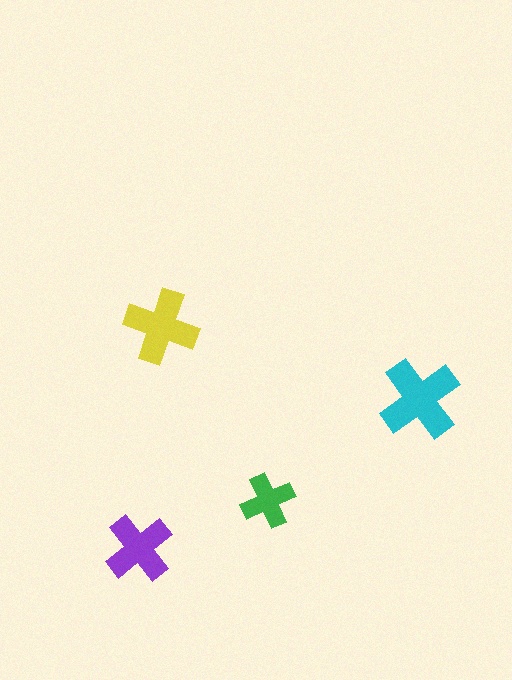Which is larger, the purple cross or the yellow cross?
The yellow one.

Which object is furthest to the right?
The cyan cross is rightmost.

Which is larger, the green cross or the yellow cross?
The yellow one.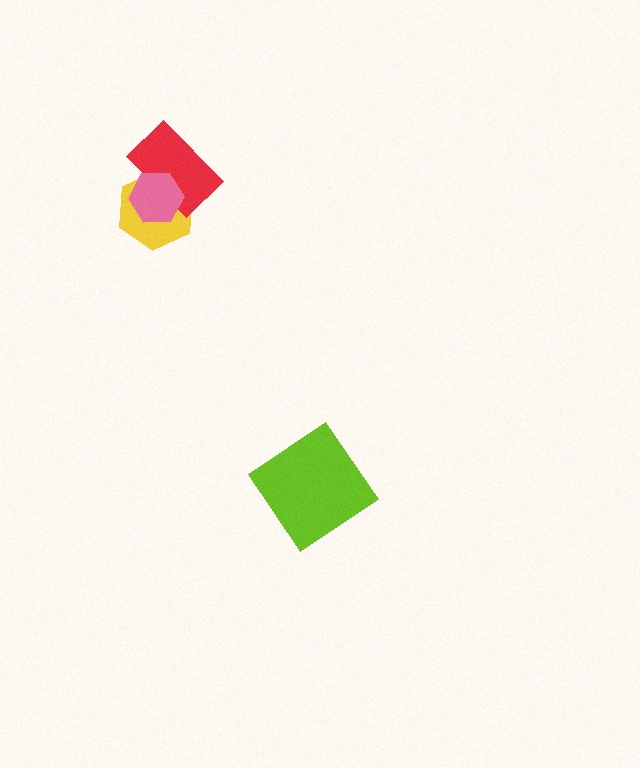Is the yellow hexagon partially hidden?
Yes, it is partially covered by another shape.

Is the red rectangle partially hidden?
Yes, it is partially covered by another shape.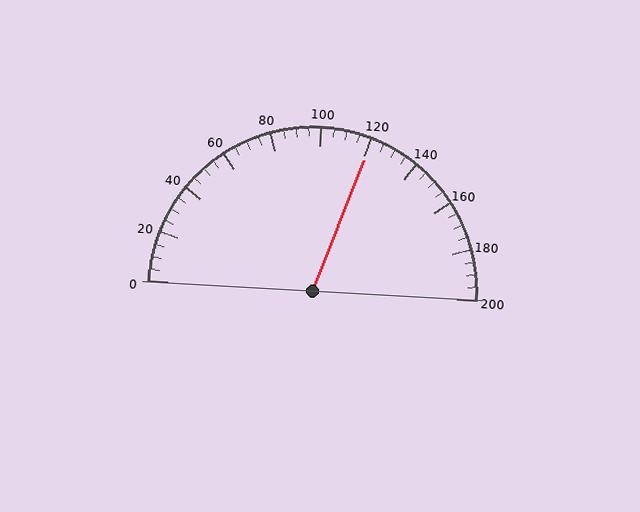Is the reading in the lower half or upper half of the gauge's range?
The reading is in the upper half of the range (0 to 200).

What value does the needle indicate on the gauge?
The needle indicates approximately 120.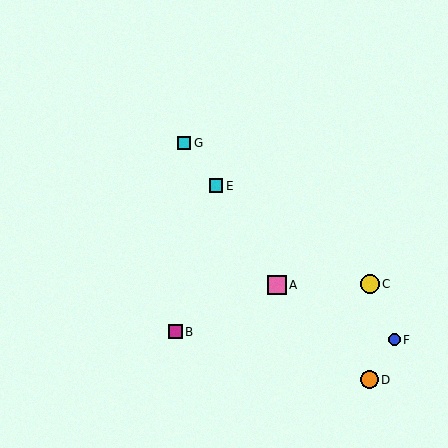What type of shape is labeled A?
Shape A is a pink square.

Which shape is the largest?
The pink square (labeled A) is the largest.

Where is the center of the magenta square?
The center of the magenta square is at (175, 332).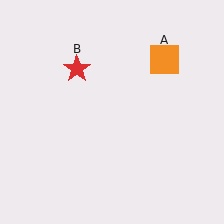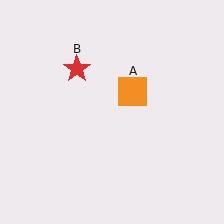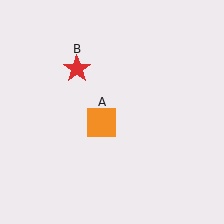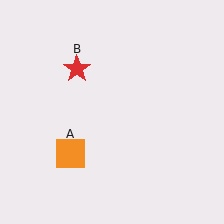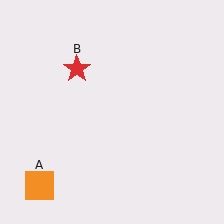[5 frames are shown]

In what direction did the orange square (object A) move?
The orange square (object A) moved down and to the left.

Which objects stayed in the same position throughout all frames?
Red star (object B) remained stationary.